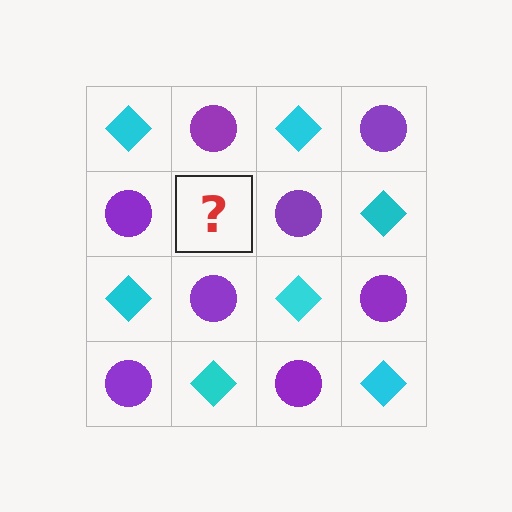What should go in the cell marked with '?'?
The missing cell should contain a cyan diamond.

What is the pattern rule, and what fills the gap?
The rule is that it alternates cyan diamond and purple circle in a checkerboard pattern. The gap should be filled with a cyan diamond.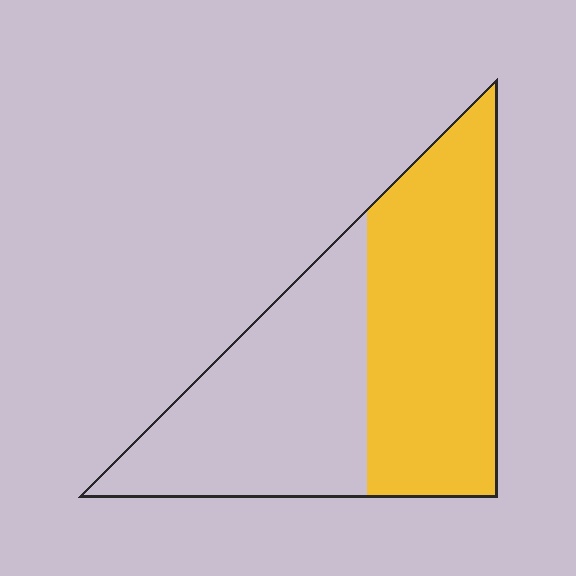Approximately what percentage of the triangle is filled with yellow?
Approximately 55%.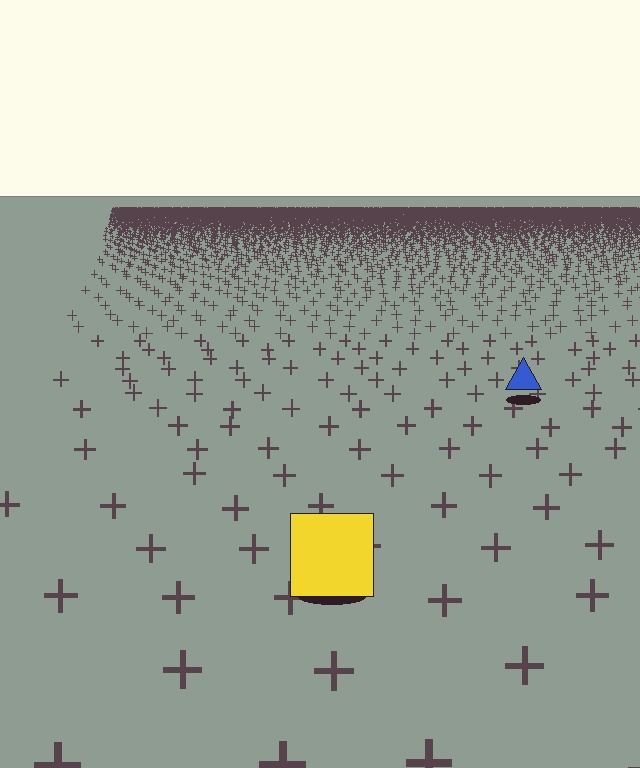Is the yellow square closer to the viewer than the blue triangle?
Yes. The yellow square is closer — you can tell from the texture gradient: the ground texture is coarser near it.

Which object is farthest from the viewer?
The blue triangle is farthest from the viewer. It appears smaller and the ground texture around it is denser.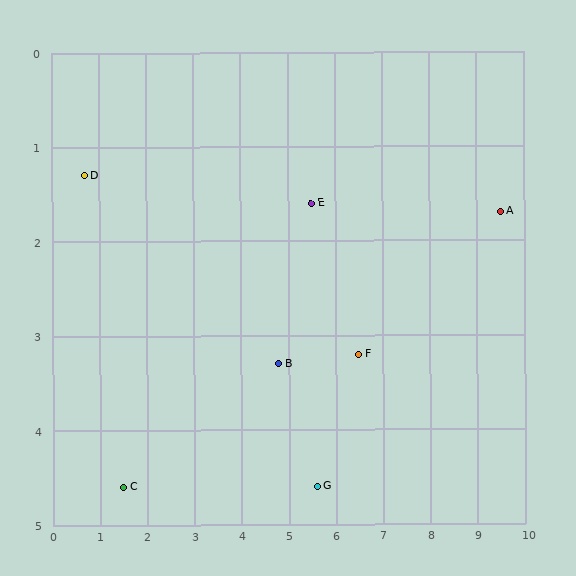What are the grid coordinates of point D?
Point D is at approximately (0.7, 1.3).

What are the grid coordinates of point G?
Point G is at approximately (5.6, 4.6).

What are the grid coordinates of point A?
Point A is at approximately (9.5, 1.7).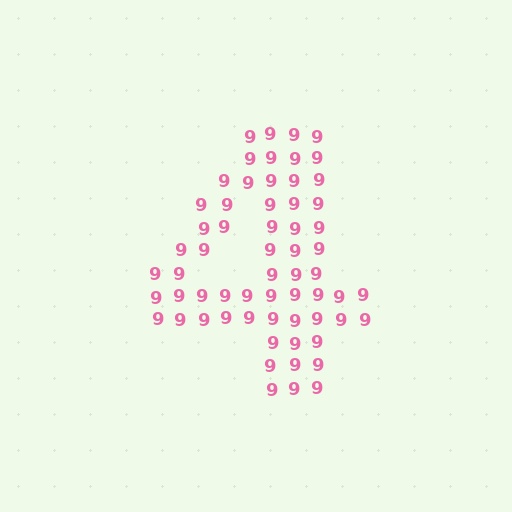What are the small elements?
The small elements are digit 9's.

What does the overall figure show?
The overall figure shows the digit 4.